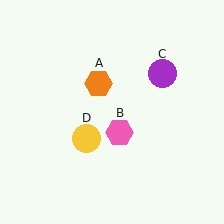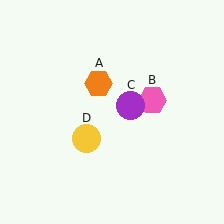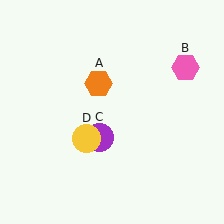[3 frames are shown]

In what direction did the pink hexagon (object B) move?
The pink hexagon (object B) moved up and to the right.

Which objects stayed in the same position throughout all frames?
Orange hexagon (object A) and yellow circle (object D) remained stationary.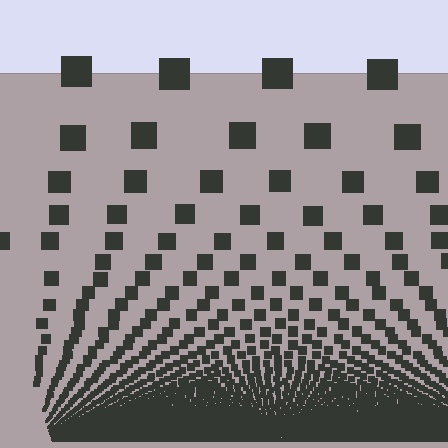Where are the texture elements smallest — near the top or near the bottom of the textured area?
Near the bottom.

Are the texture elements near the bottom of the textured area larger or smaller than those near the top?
Smaller. The gradient is inverted — elements near the bottom are smaller and denser.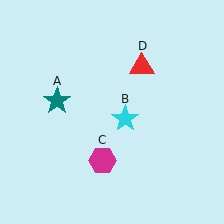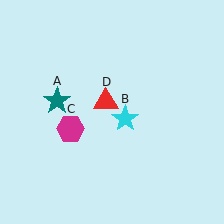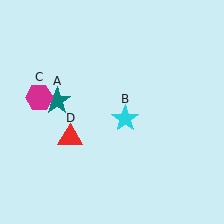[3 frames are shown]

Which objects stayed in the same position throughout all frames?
Teal star (object A) and cyan star (object B) remained stationary.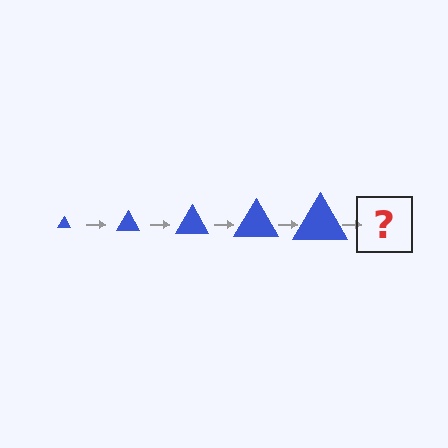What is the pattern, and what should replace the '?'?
The pattern is that the triangle gets progressively larger each step. The '?' should be a blue triangle, larger than the previous one.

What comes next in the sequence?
The next element should be a blue triangle, larger than the previous one.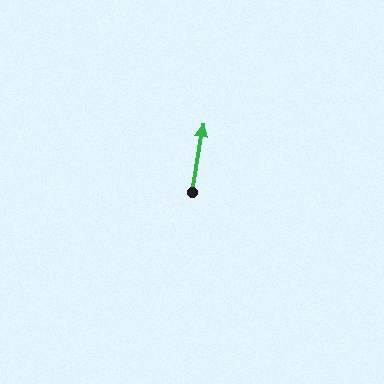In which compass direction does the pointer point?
North.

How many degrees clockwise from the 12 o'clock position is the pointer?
Approximately 9 degrees.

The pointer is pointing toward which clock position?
Roughly 12 o'clock.